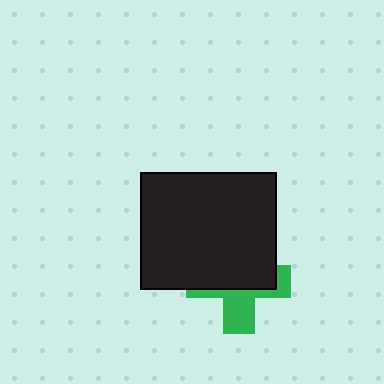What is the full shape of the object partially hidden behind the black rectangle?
The partially hidden object is a green cross.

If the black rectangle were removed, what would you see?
You would see the complete green cross.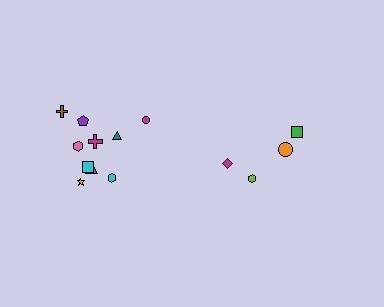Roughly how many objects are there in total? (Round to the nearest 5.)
Roughly 15 objects in total.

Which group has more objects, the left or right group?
The left group.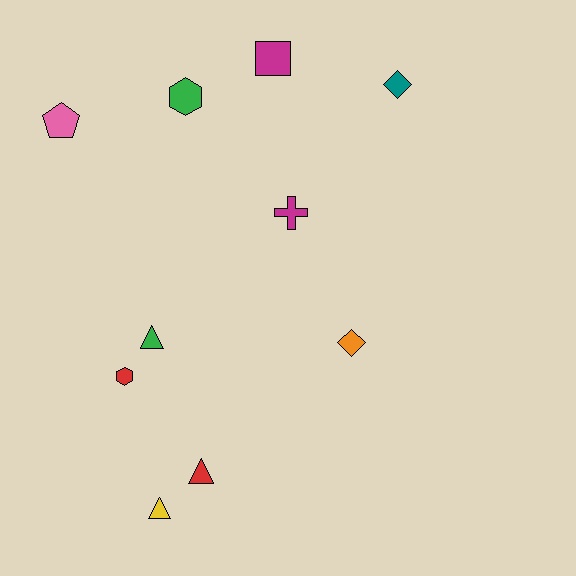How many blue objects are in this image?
There are no blue objects.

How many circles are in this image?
There are no circles.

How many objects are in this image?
There are 10 objects.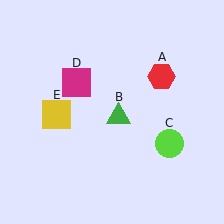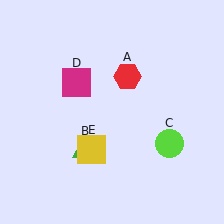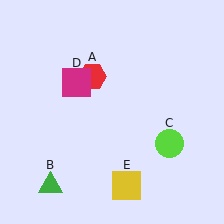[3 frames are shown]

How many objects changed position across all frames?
3 objects changed position: red hexagon (object A), green triangle (object B), yellow square (object E).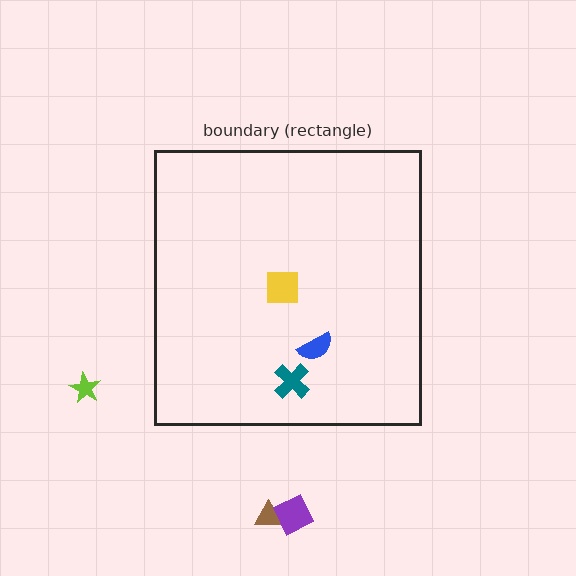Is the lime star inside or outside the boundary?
Outside.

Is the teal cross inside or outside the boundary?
Inside.